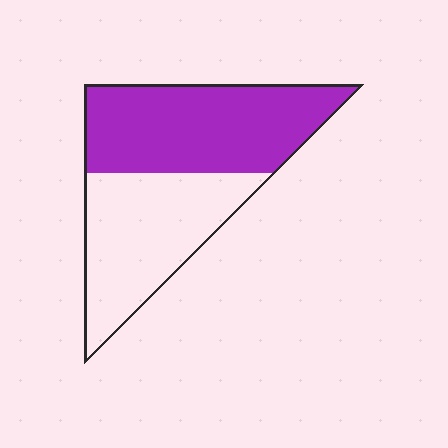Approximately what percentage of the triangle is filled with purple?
Approximately 55%.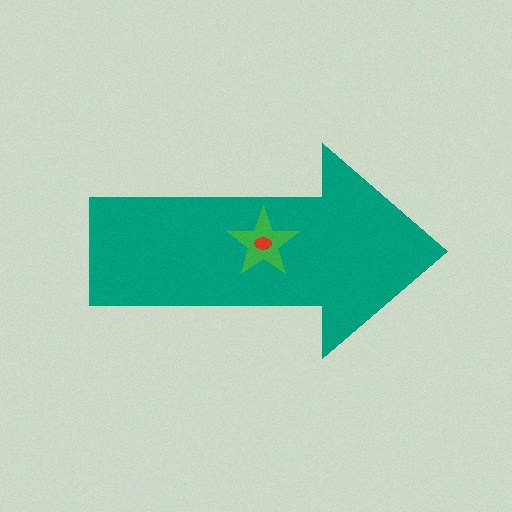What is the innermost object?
The red ellipse.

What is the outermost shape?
The teal arrow.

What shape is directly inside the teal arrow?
The green star.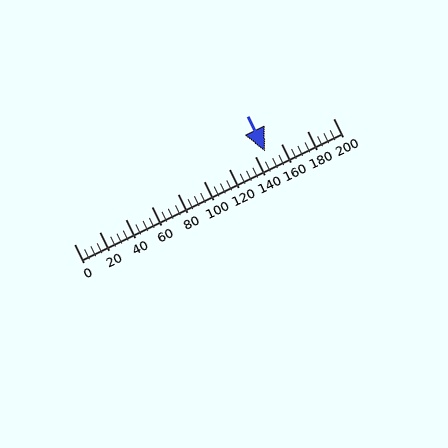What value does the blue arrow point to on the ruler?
The blue arrow points to approximately 147.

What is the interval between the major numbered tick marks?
The major tick marks are spaced 20 units apart.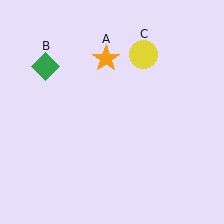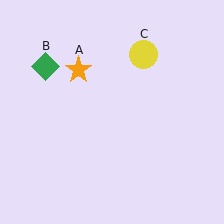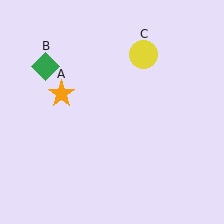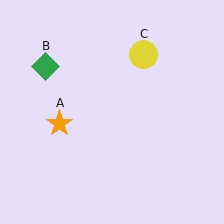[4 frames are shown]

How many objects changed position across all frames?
1 object changed position: orange star (object A).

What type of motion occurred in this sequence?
The orange star (object A) rotated counterclockwise around the center of the scene.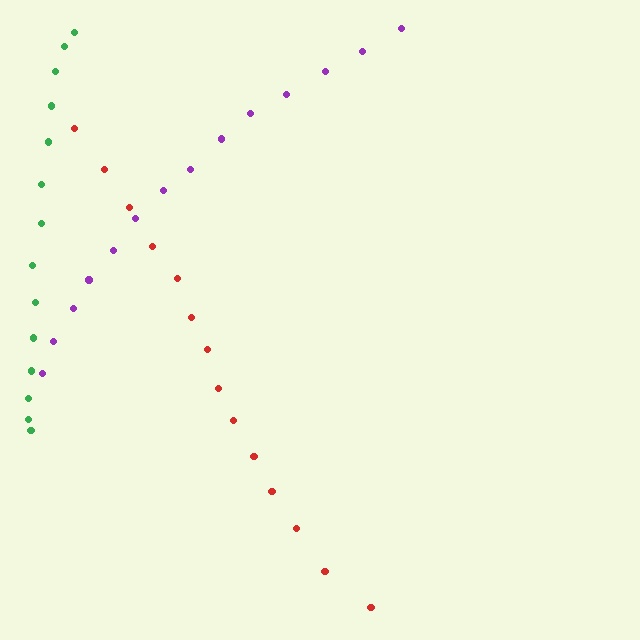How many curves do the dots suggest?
There are 3 distinct paths.